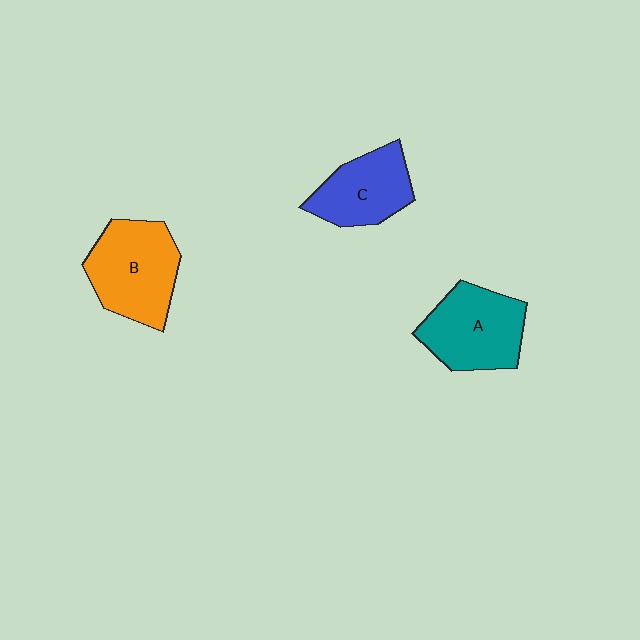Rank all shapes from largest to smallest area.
From largest to smallest: B (orange), A (teal), C (blue).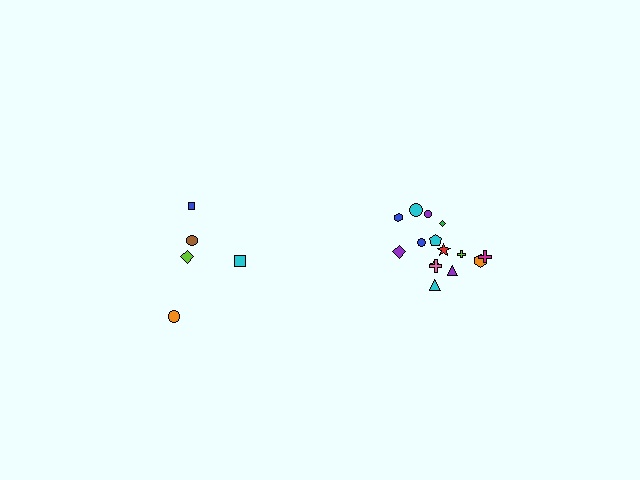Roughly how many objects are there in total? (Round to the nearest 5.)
Roughly 20 objects in total.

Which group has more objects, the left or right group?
The right group.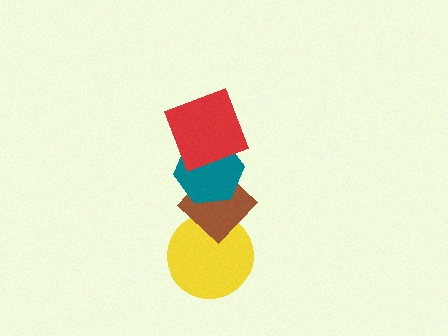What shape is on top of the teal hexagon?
The red square is on top of the teal hexagon.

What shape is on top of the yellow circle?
The brown diamond is on top of the yellow circle.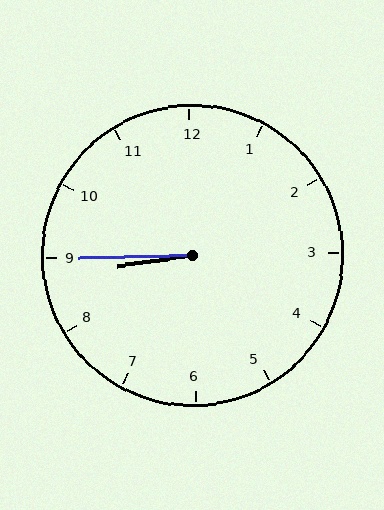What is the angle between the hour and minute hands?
Approximately 8 degrees.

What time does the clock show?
8:45.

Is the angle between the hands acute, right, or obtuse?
It is acute.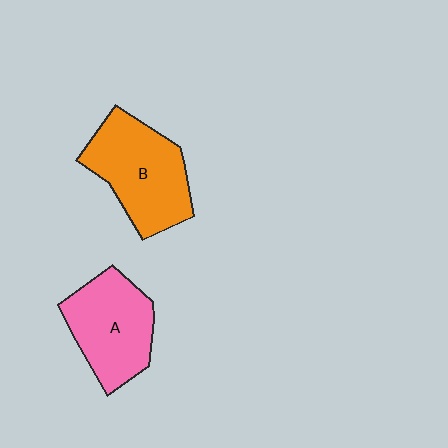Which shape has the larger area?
Shape B (orange).